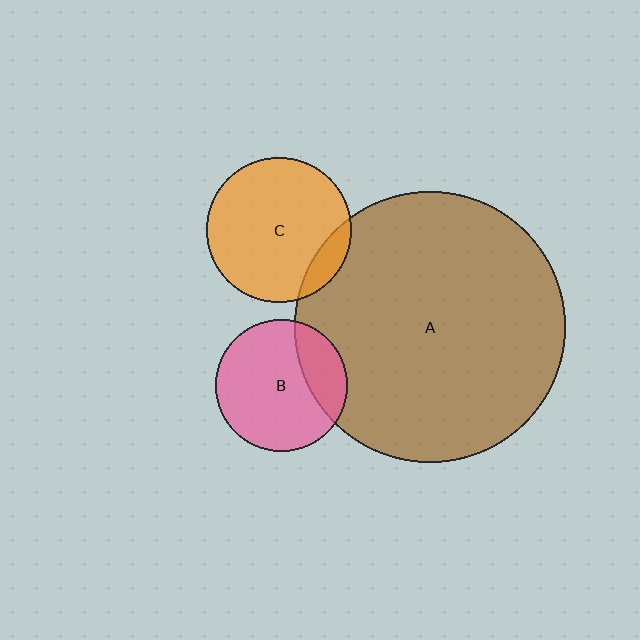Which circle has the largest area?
Circle A (brown).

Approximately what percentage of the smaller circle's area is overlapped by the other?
Approximately 10%.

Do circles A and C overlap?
Yes.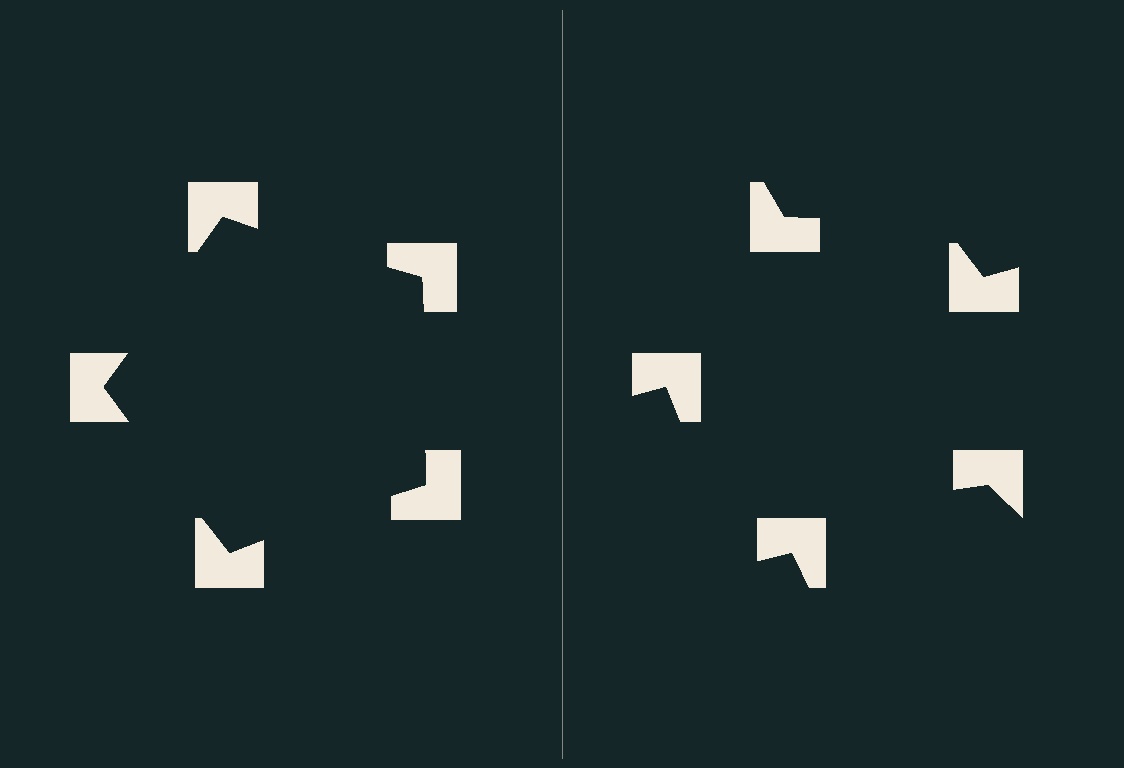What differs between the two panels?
The notched squares are positioned identically on both sides; only the wedge orientations differ. On the left they align to a pentagon; on the right they are misaligned.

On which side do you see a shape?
An illusory pentagon appears on the left side. On the right side the wedge cuts are rotated, so no coherent shape forms.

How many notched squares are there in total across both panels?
10 — 5 on each side.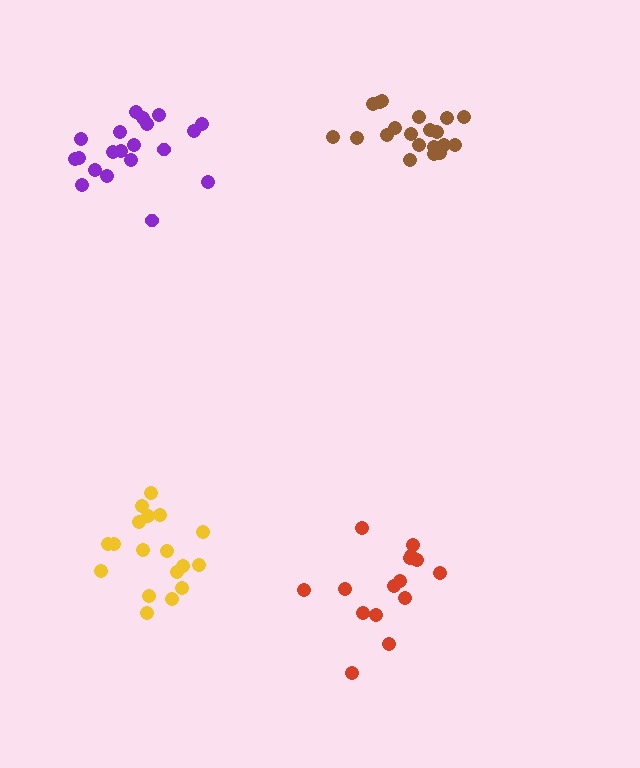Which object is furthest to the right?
The brown cluster is rightmost.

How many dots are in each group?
Group 1: 20 dots, Group 2: 20 dots, Group 3: 18 dots, Group 4: 15 dots (73 total).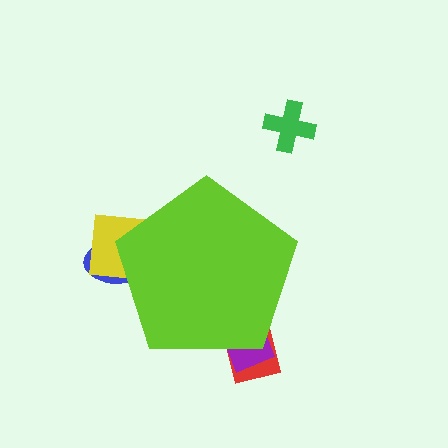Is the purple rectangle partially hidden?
Yes, the purple rectangle is partially hidden behind the lime pentagon.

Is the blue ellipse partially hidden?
Yes, the blue ellipse is partially hidden behind the lime pentagon.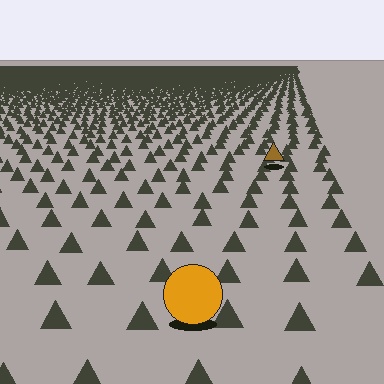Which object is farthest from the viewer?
The brown triangle is farthest from the viewer. It appears smaller and the ground texture around it is denser.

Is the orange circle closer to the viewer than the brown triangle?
Yes. The orange circle is closer — you can tell from the texture gradient: the ground texture is coarser near it.